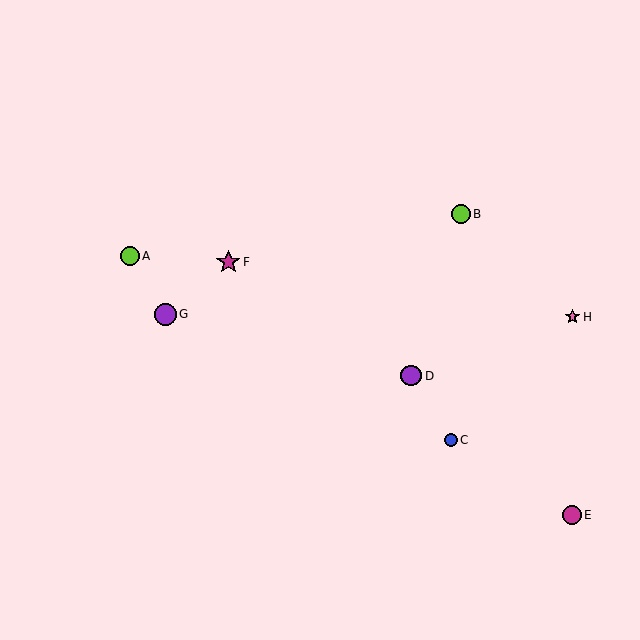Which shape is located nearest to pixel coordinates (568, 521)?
The magenta circle (labeled E) at (572, 515) is nearest to that location.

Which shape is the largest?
The magenta star (labeled F) is the largest.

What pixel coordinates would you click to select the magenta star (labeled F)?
Click at (228, 262) to select the magenta star F.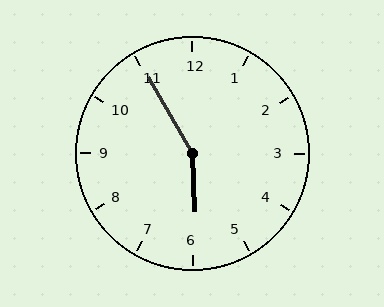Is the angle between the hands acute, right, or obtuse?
It is obtuse.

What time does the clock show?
5:55.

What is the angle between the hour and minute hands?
Approximately 152 degrees.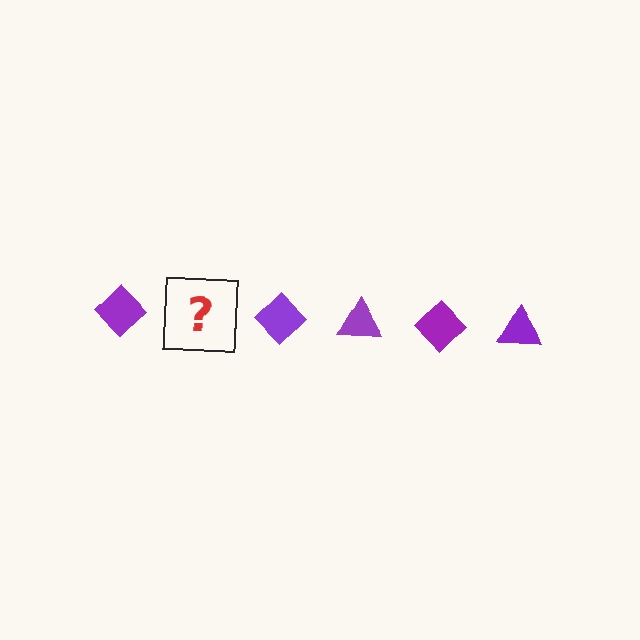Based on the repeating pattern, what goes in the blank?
The blank should be a purple triangle.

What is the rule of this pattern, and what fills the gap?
The rule is that the pattern cycles through diamond, triangle shapes in purple. The gap should be filled with a purple triangle.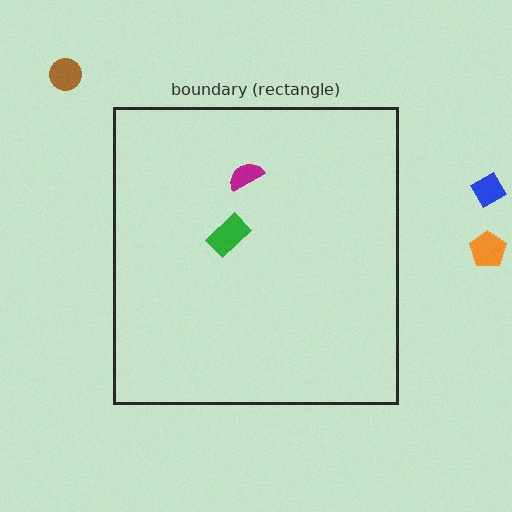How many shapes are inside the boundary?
2 inside, 3 outside.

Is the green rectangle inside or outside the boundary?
Inside.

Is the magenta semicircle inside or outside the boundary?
Inside.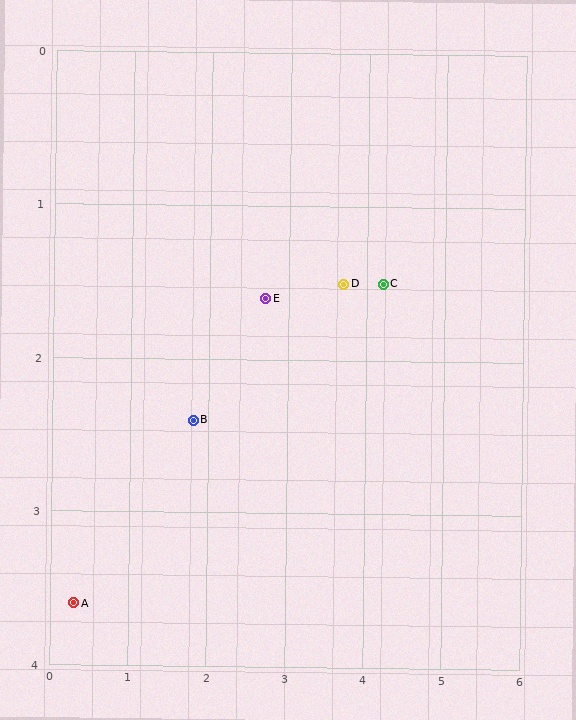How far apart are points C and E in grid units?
Points C and E are about 1.5 grid units apart.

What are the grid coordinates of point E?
Point E is at approximately (2.7, 1.6).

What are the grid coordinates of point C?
Point C is at approximately (4.2, 1.5).